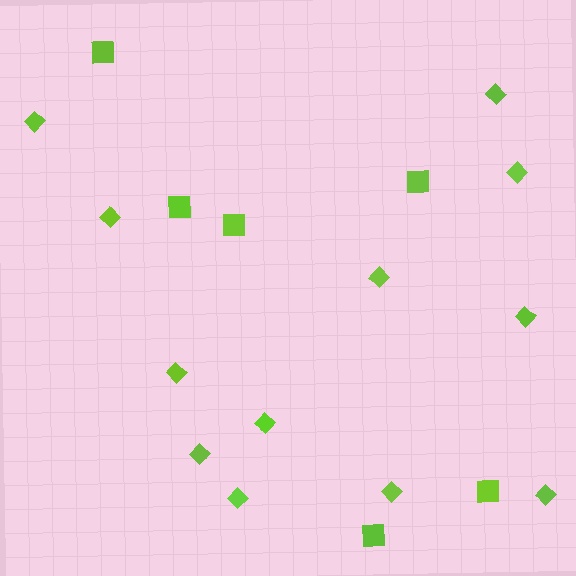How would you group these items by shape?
There are 2 groups: one group of squares (6) and one group of diamonds (12).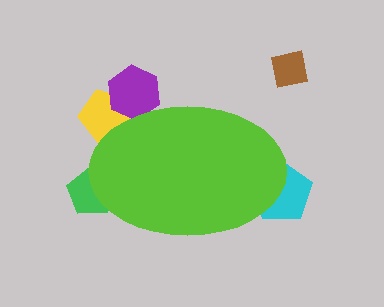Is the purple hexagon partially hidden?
Yes, the purple hexagon is partially hidden behind the lime ellipse.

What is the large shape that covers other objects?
A lime ellipse.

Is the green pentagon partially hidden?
Yes, the green pentagon is partially hidden behind the lime ellipse.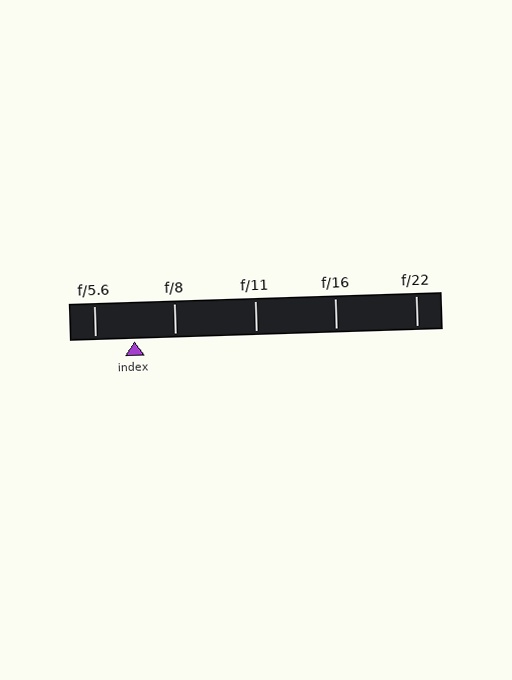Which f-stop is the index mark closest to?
The index mark is closest to f/5.6.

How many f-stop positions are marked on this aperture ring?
There are 5 f-stop positions marked.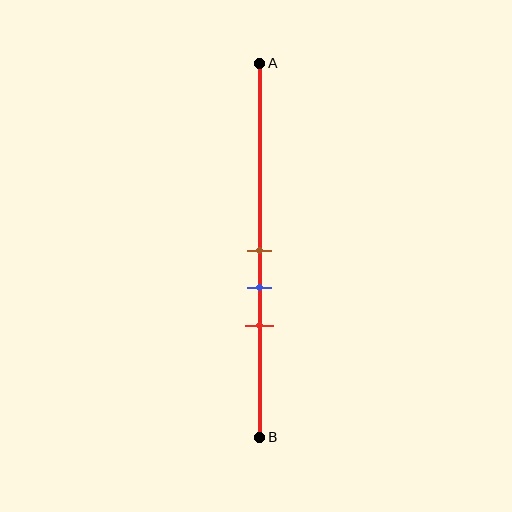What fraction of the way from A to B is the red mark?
The red mark is approximately 70% (0.7) of the way from A to B.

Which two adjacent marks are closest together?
The brown and blue marks are the closest adjacent pair.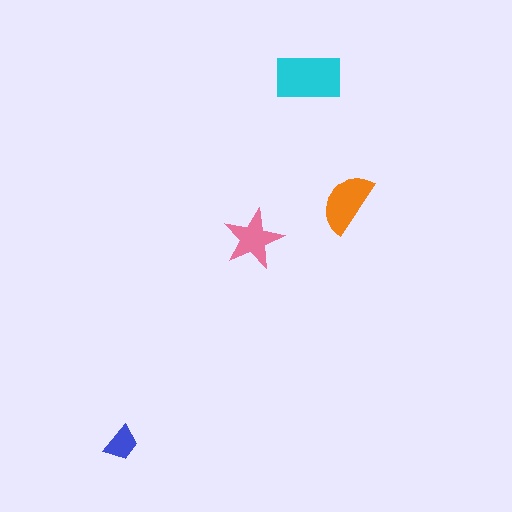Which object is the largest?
The cyan rectangle.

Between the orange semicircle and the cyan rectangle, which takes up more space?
The cyan rectangle.